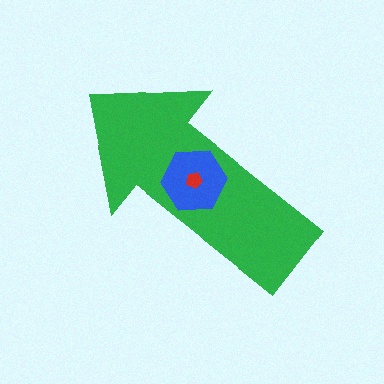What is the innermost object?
The red pentagon.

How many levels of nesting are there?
3.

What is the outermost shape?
The green arrow.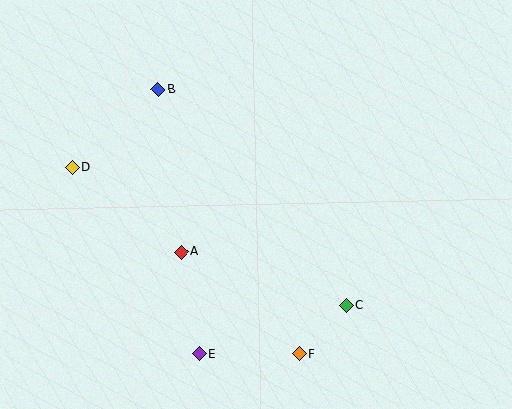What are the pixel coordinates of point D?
Point D is at (72, 167).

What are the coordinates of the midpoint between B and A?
The midpoint between B and A is at (170, 171).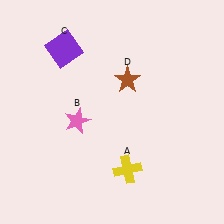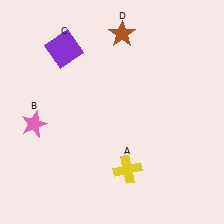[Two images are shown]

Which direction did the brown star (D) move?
The brown star (D) moved up.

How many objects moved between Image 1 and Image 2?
2 objects moved between the two images.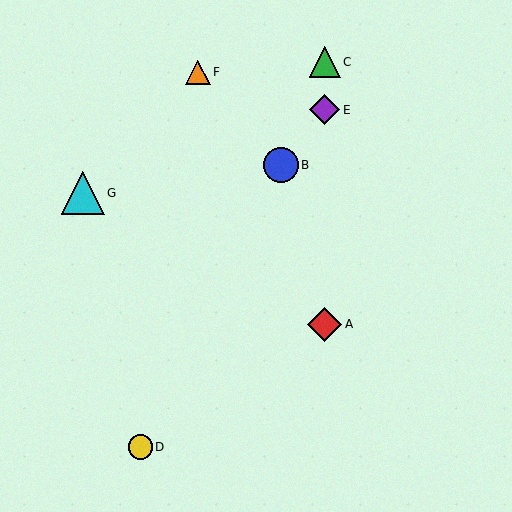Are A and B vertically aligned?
No, A is at x≈325 and B is at x≈281.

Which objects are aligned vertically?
Objects A, C, E are aligned vertically.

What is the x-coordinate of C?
Object C is at x≈325.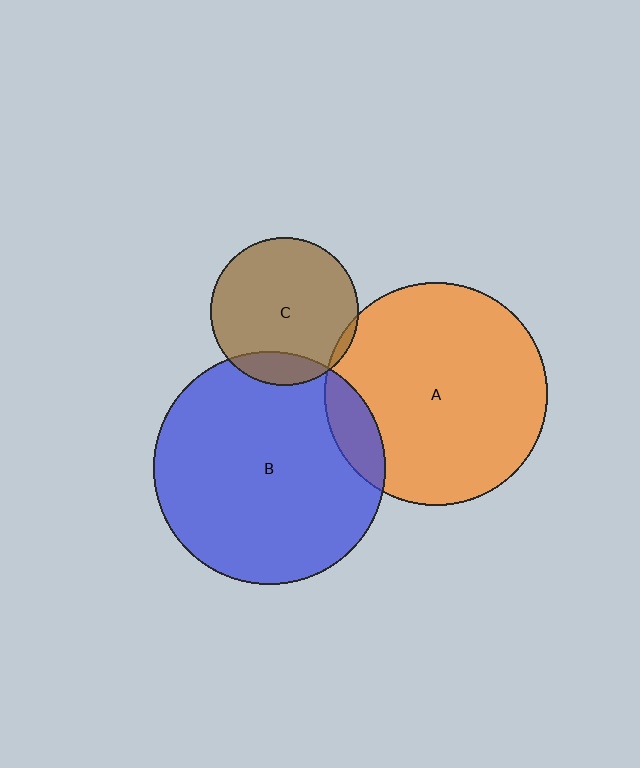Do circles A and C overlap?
Yes.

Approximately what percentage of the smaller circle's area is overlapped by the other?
Approximately 5%.